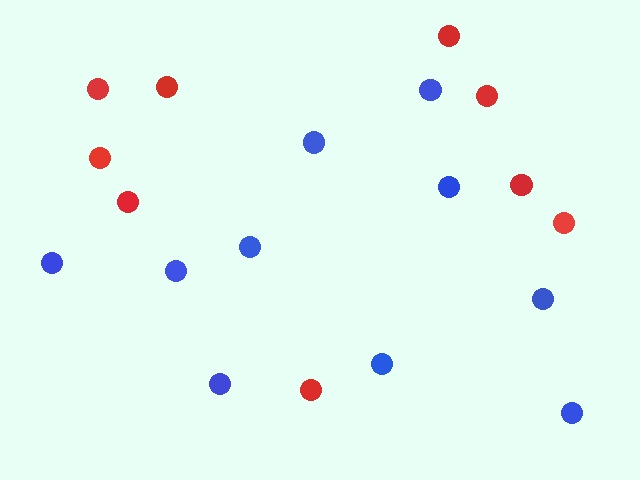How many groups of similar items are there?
There are 2 groups: one group of blue circles (10) and one group of red circles (9).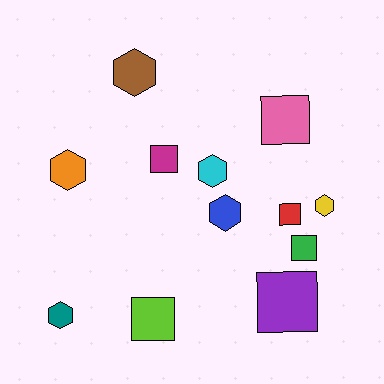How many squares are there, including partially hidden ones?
There are 6 squares.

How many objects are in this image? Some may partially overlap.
There are 12 objects.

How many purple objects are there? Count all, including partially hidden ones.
There is 1 purple object.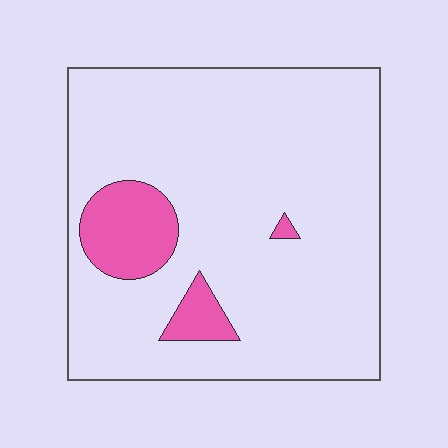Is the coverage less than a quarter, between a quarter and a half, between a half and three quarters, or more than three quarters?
Less than a quarter.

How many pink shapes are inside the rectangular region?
3.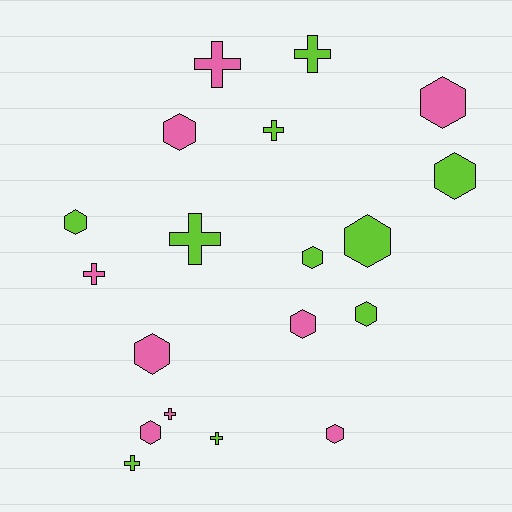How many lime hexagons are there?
There are 5 lime hexagons.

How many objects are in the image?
There are 19 objects.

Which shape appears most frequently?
Hexagon, with 11 objects.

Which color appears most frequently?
Lime, with 10 objects.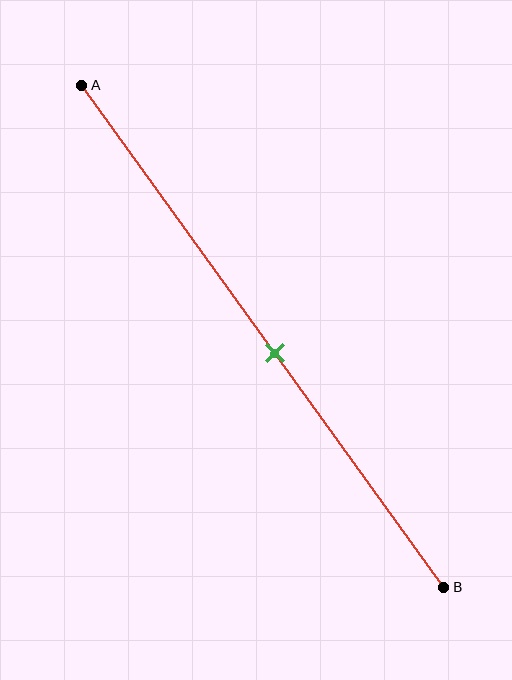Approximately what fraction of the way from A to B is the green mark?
The green mark is approximately 55% of the way from A to B.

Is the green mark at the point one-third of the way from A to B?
No, the mark is at about 55% from A, not at the 33% one-third point.